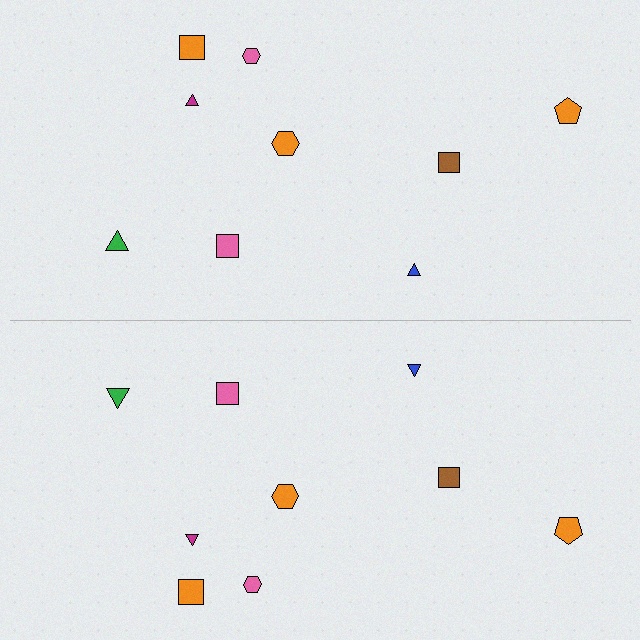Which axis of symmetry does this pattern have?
The pattern has a horizontal axis of symmetry running through the center of the image.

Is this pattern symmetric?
Yes, this pattern has bilateral (reflection) symmetry.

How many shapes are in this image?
There are 18 shapes in this image.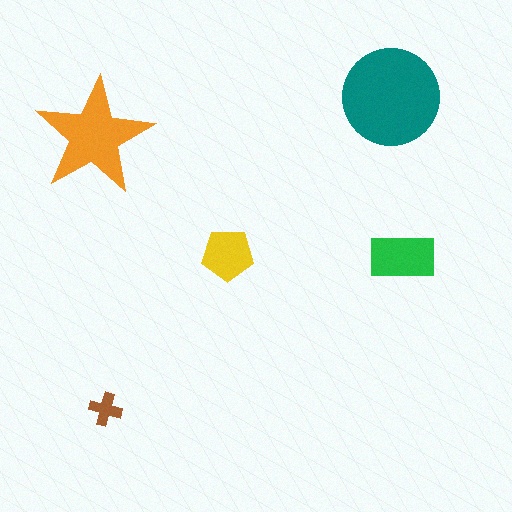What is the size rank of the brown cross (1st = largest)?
5th.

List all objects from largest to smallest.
The teal circle, the orange star, the green rectangle, the yellow pentagon, the brown cross.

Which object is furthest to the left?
The orange star is leftmost.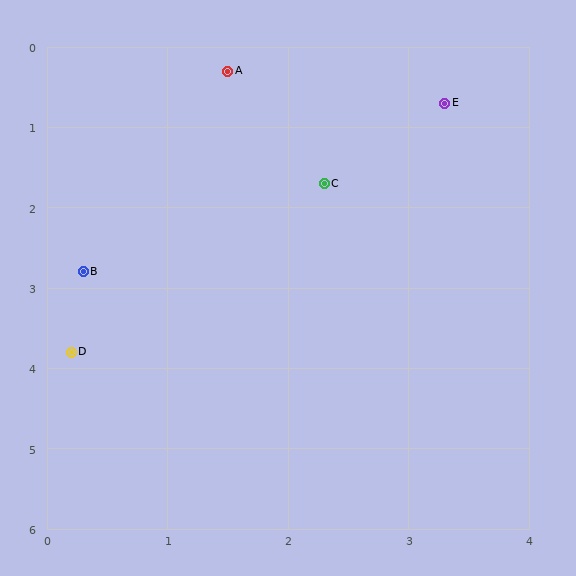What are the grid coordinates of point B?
Point B is at approximately (0.3, 2.8).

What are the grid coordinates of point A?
Point A is at approximately (1.5, 0.3).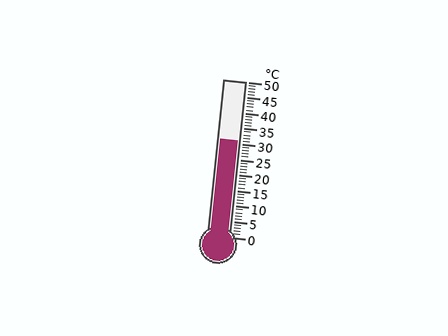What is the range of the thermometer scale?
The thermometer scale ranges from 0°C to 50°C.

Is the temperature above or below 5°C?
The temperature is above 5°C.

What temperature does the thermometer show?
The thermometer shows approximately 31°C.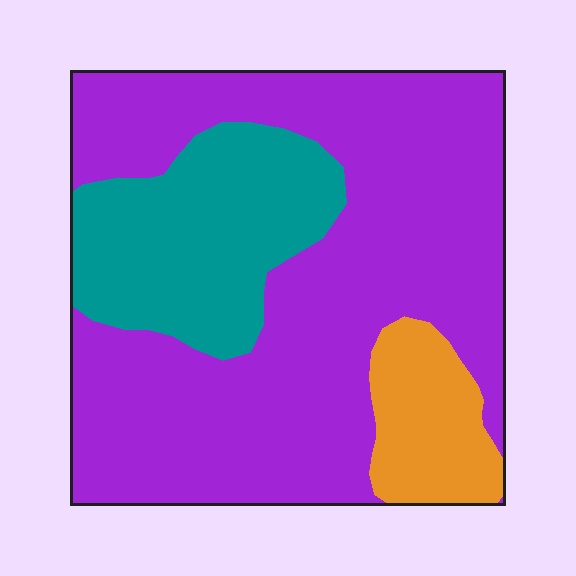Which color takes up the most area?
Purple, at roughly 65%.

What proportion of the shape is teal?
Teal takes up about one quarter (1/4) of the shape.